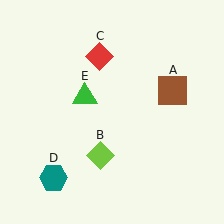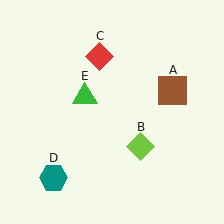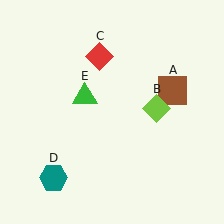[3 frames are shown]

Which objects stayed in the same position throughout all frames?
Brown square (object A) and red diamond (object C) and teal hexagon (object D) and green triangle (object E) remained stationary.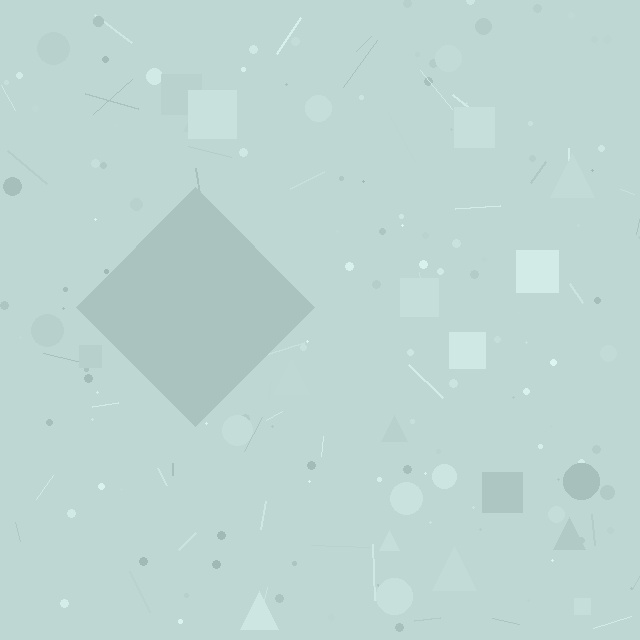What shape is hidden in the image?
A diamond is hidden in the image.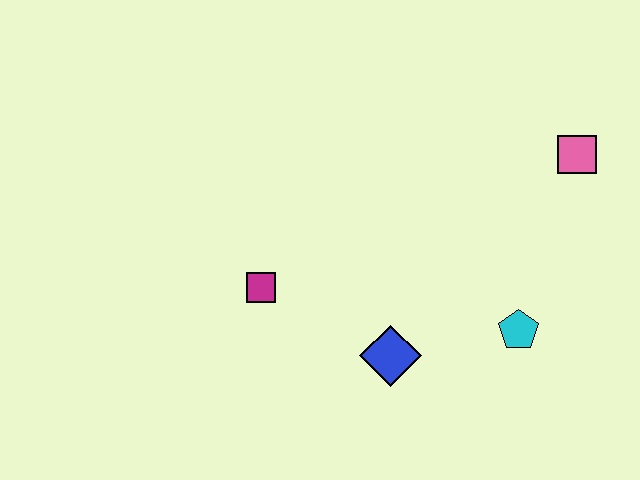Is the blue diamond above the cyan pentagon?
No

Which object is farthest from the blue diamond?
The pink square is farthest from the blue diamond.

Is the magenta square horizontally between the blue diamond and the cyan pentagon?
No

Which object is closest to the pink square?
The cyan pentagon is closest to the pink square.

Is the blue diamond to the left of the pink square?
Yes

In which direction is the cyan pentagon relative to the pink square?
The cyan pentagon is below the pink square.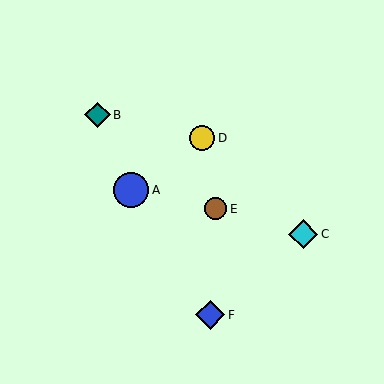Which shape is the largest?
The blue circle (labeled A) is the largest.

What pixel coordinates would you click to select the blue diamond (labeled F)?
Click at (210, 315) to select the blue diamond F.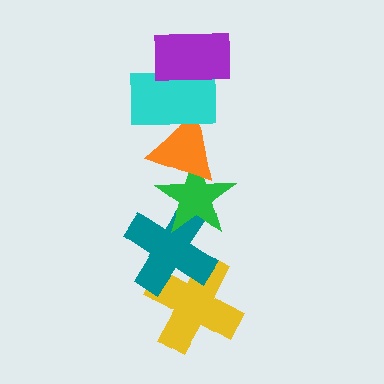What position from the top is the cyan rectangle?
The cyan rectangle is 2nd from the top.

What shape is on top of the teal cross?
The green star is on top of the teal cross.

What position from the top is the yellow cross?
The yellow cross is 6th from the top.